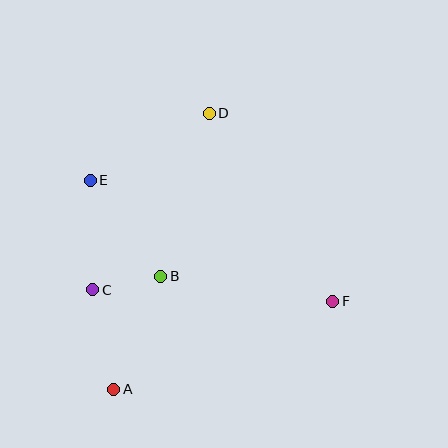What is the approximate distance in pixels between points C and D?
The distance between C and D is approximately 211 pixels.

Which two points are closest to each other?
Points B and C are closest to each other.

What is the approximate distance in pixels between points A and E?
The distance between A and E is approximately 210 pixels.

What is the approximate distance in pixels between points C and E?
The distance between C and E is approximately 109 pixels.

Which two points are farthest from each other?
Points A and D are farthest from each other.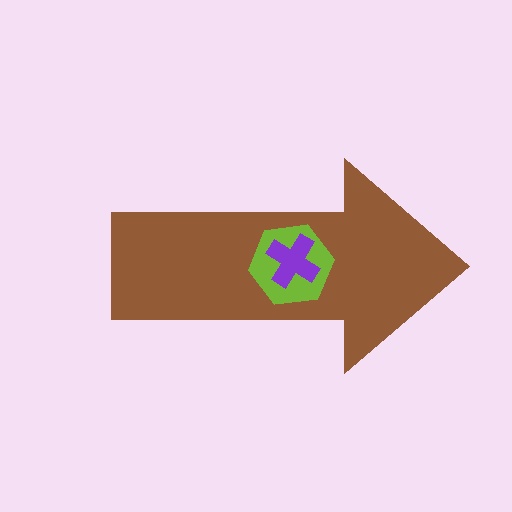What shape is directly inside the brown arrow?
The lime hexagon.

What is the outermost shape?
The brown arrow.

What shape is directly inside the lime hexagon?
The purple cross.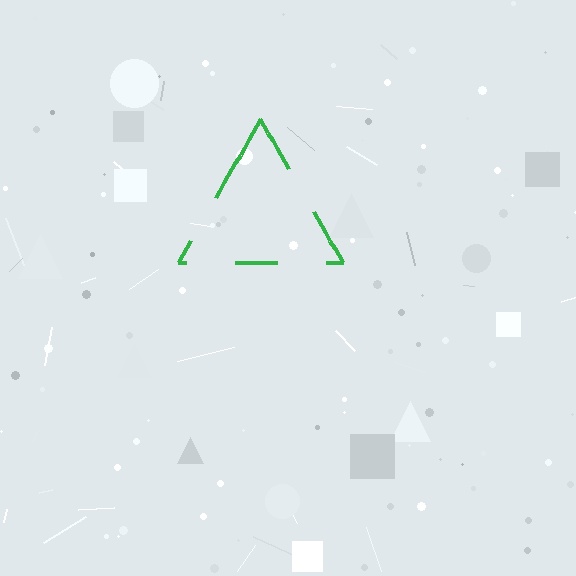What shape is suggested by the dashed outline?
The dashed outline suggests a triangle.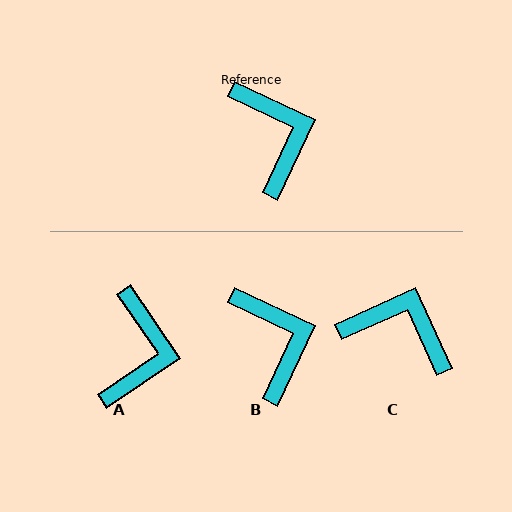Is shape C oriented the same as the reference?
No, it is off by about 49 degrees.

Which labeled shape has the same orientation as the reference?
B.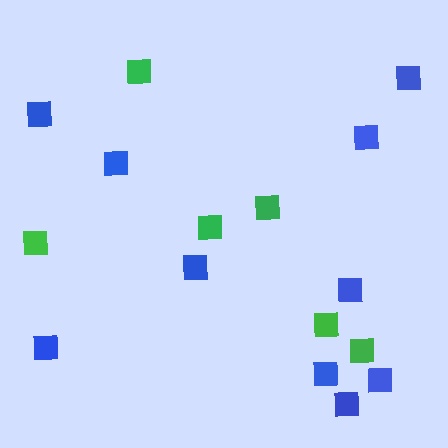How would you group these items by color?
There are 2 groups: one group of blue squares (10) and one group of green squares (6).